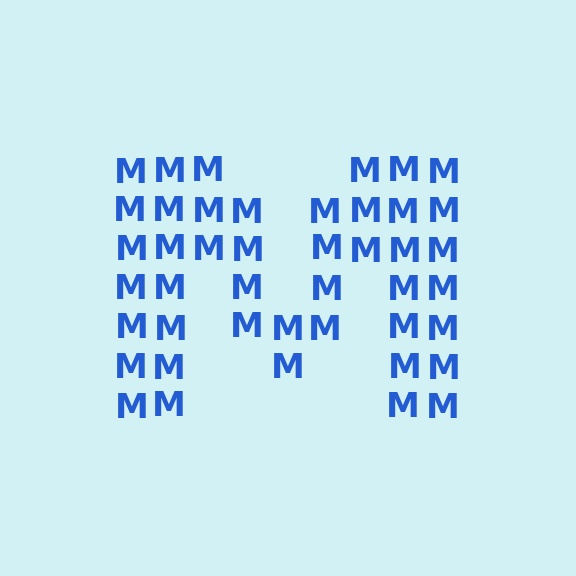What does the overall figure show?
The overall figure shows the letter M.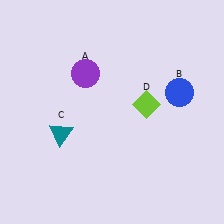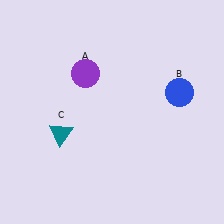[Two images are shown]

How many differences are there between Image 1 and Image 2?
There is 1 difference between the two images.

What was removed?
The lime diamond (D) was removed in Image 2.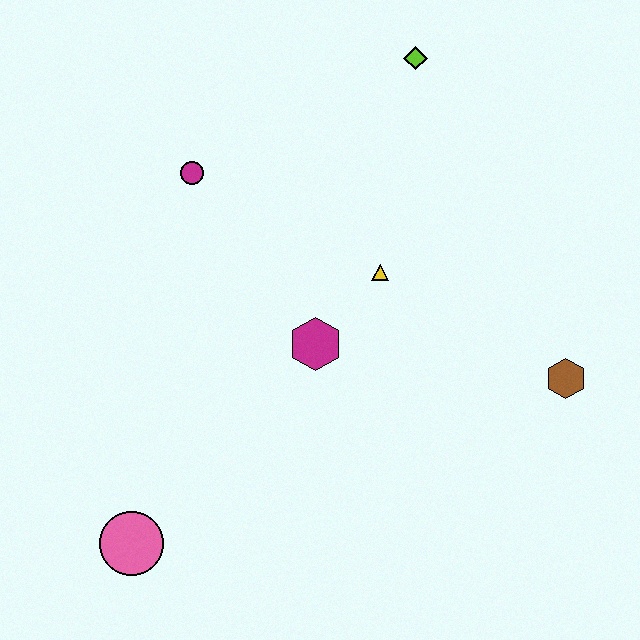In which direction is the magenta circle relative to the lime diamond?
The magenta circle is to the left of the lime diamond.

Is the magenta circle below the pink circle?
No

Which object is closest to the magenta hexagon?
The yellow triangle is closest to the magenta hexagon.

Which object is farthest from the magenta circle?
The brown hexagon is farthest from the magenta circle.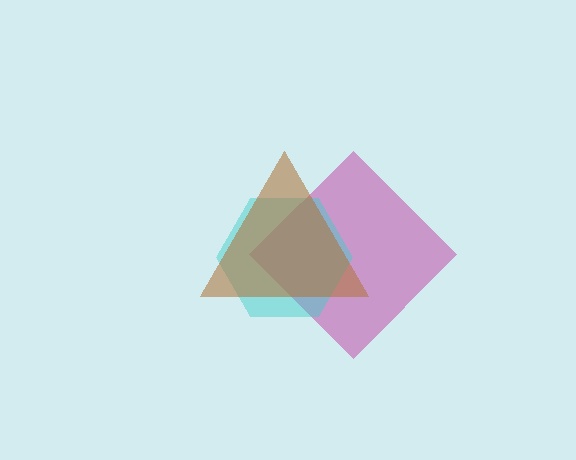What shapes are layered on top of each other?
The layered shapes are: a magenta diamond, a cyan hexagon, a brown triangle.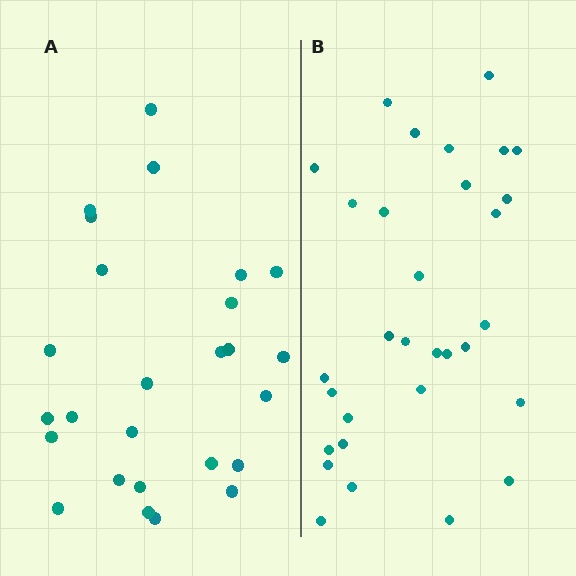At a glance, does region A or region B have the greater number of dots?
Region B (the right region) has more dots.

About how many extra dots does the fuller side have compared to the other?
Region B has about 5 more dots than region A.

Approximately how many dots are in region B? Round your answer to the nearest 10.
About 30 dots. (The exact count is 31, which rounds to 30.)